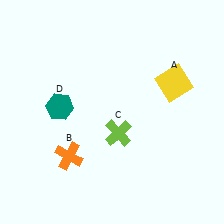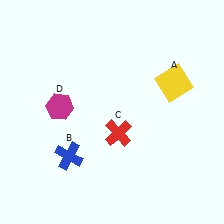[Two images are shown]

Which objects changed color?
B changed from orange to blue. C changed from lime to red. D changed from teal to magenta.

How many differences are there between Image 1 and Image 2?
There are 3 differences between the two images.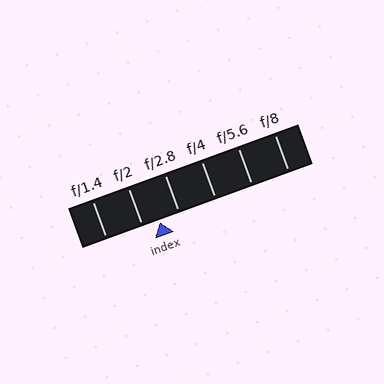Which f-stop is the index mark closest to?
The index mark is closest to f/2.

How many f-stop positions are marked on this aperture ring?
There are 6 f-stop positions marked.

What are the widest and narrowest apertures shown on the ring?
The widest aperture shown is f/1.4 and the narrowest is f/8.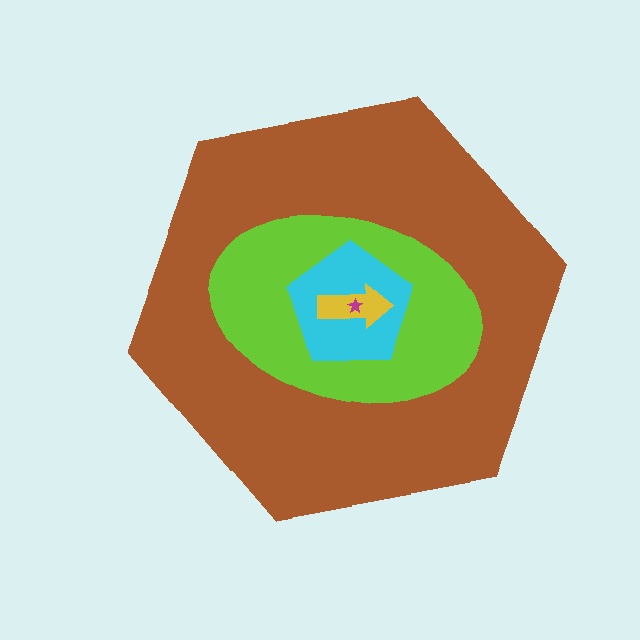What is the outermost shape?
The brown hexagon.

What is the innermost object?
The magenta star.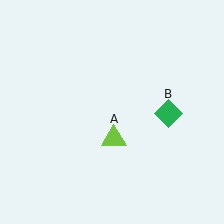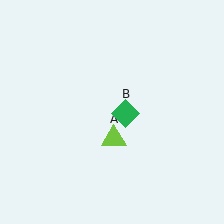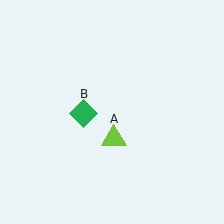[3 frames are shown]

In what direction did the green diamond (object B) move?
The green diamond (object B) moved left.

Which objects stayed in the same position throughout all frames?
Lime triangle (object A) remained stationary.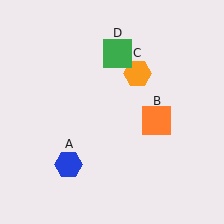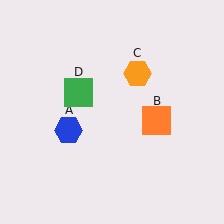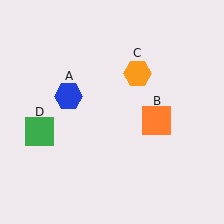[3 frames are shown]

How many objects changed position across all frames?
2 objects changed position: blue hexagon (object A), green square (object D).